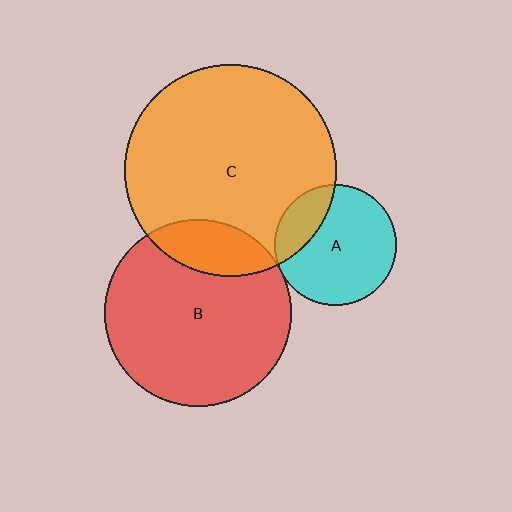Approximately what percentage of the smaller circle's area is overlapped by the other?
Approximately 20%.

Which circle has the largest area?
Circle C (orange).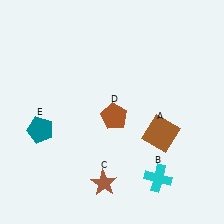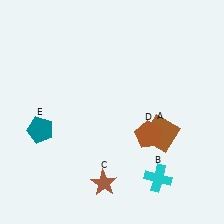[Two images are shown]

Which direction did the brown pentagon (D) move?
The brown pentagon (D) moved right.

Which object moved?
The brown pentagon (D) moved right.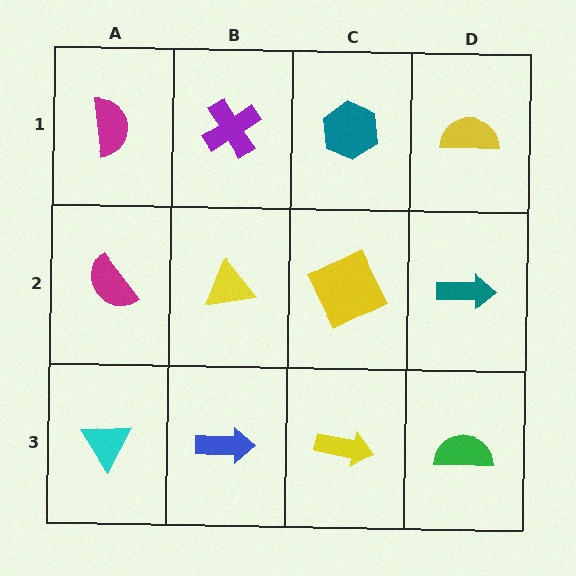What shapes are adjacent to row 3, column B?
A yellow triangle (row 2, column B), a cyan triangle (row 3, column A), a yellow arrow (row 3, column C).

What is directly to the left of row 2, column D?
A yellow square.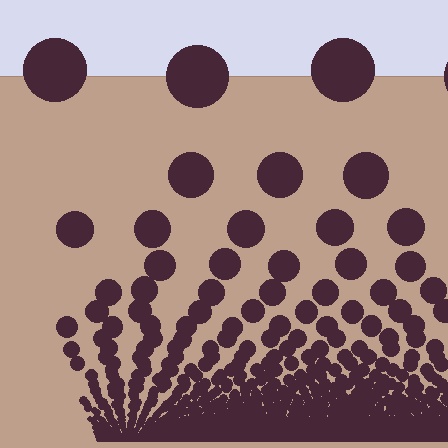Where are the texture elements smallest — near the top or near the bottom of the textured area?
Near the bottom.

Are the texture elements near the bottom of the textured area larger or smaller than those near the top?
Smaller. The gradient is inverted — elements near the bottom are smaller and denser.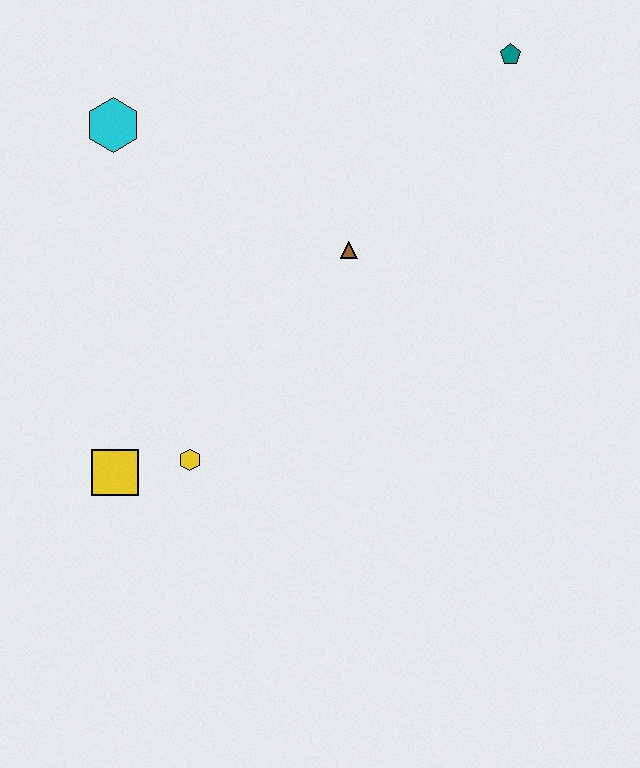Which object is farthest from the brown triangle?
The yellow square is farthest from the brown triangle.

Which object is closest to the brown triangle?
The teal pentagon is closest to the brown triangle.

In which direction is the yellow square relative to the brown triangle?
The yellow square is to the left of the brown triangle.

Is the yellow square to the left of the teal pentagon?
Yes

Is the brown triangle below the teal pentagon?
Yes